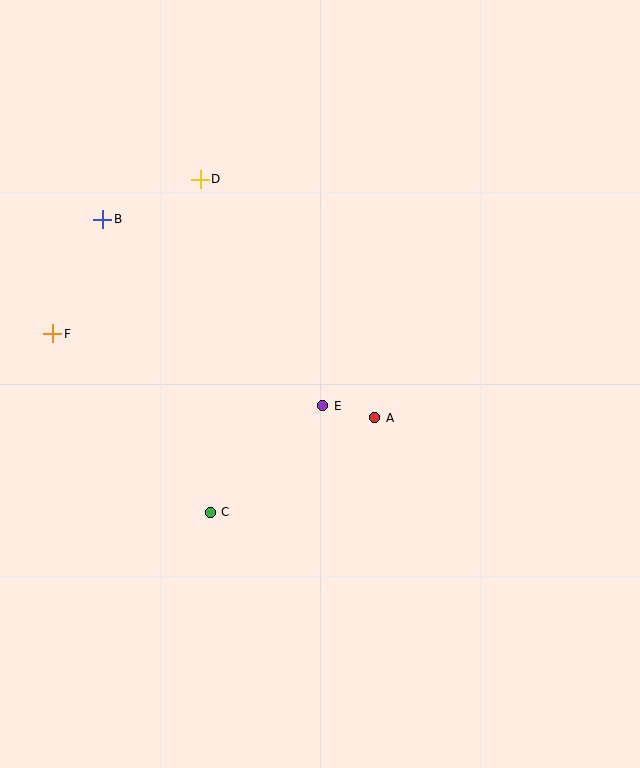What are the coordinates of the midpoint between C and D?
The midpoint between C and D is at (205, 346).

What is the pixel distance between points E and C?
The distance between E and C is 155 pixels.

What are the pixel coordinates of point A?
Point A is at (375, 418).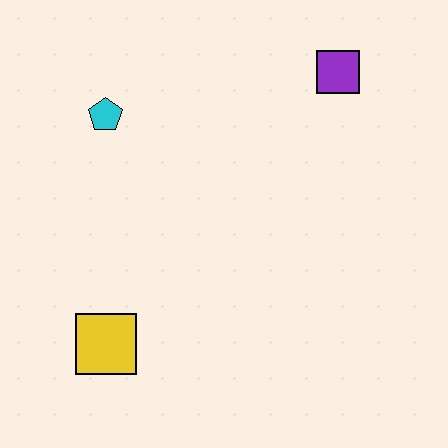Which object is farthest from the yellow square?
The purple square is farthest from the yellow square.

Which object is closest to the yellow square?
The cyan pentagon is closest to the yellow square.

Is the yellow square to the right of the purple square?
No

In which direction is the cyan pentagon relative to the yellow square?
The cyan pentagon is above the yellow square.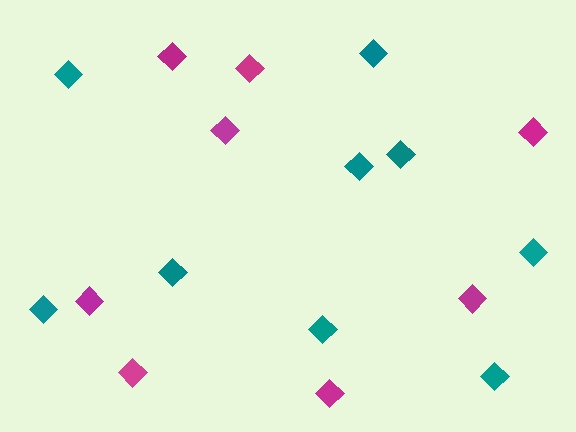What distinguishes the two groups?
There are 2 groups: one group of teal diamonds (9) and one group of magenta diamonds (8).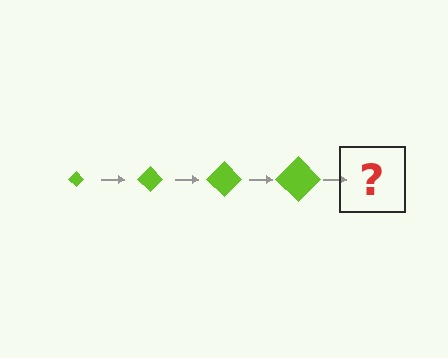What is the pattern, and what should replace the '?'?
The pattern is that the diamond gets progressively larger each step. The '?' should be a lime diamond, larger than the previous one.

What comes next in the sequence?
The next element should be a lime diamond, larger than the previous one.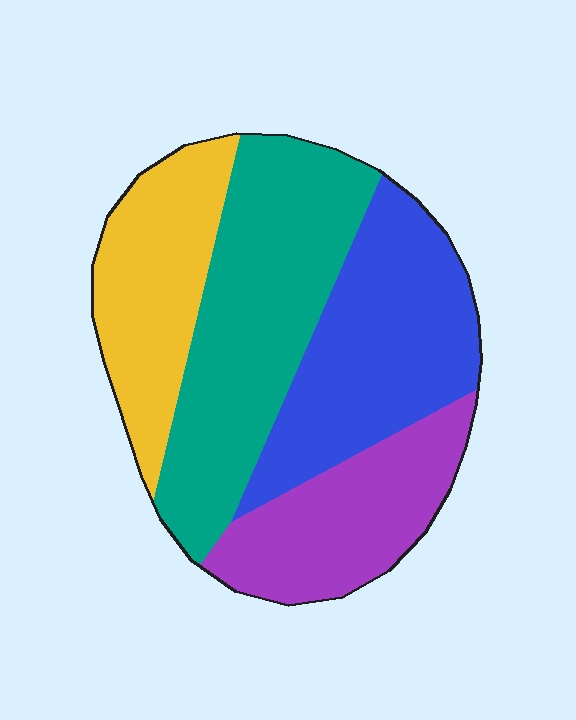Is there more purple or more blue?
Blue.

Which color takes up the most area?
Teal, at roughly 35%.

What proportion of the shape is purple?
Purple covers about 20% of the shape.